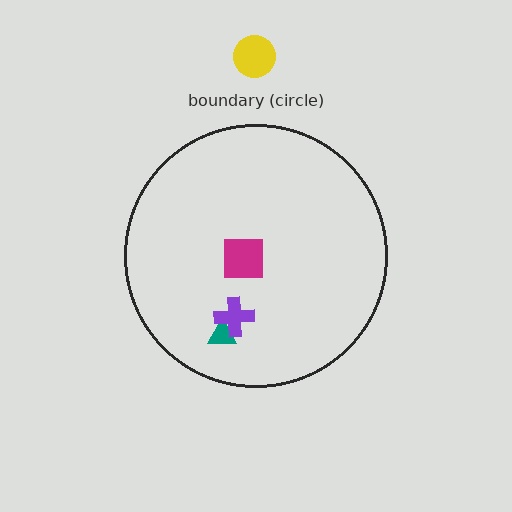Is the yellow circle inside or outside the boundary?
Outside.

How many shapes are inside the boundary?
3 inside, 1 outside.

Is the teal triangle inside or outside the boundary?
Inside.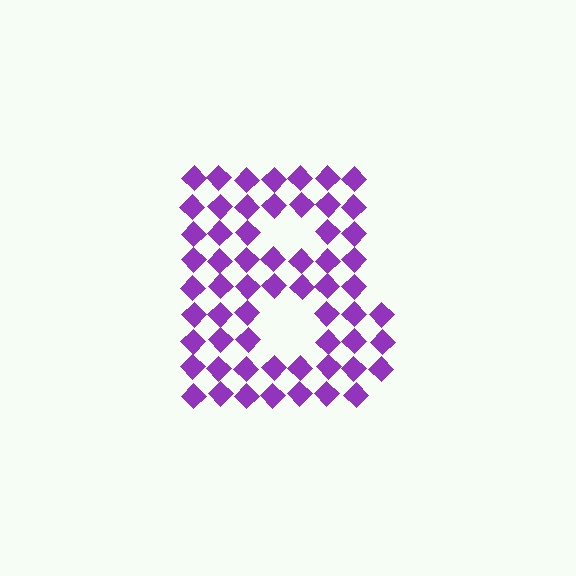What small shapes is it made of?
It is made of small diamonds.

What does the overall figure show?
The overall figure shows the letter B.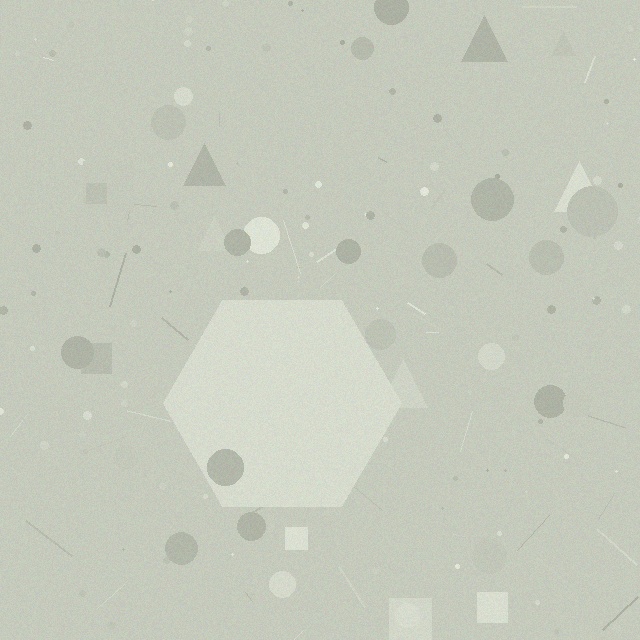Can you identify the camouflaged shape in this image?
The camouflaged shape is a hexagon.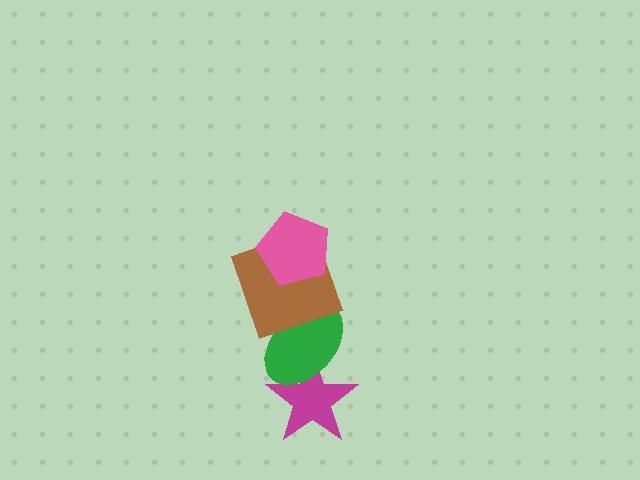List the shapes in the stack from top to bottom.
From top to bottom: the pink pentagon, the brown square, the green ellipse, the magenta star.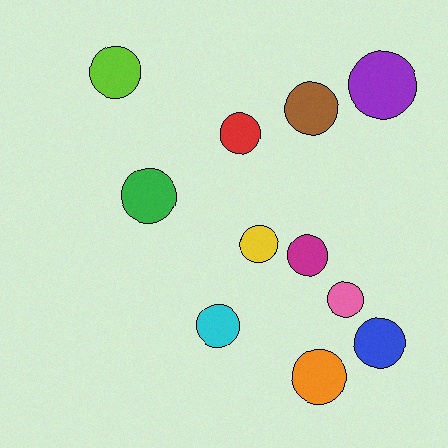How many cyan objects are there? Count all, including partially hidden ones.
There is 1 cyan object.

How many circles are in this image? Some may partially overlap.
There are 11 circles.